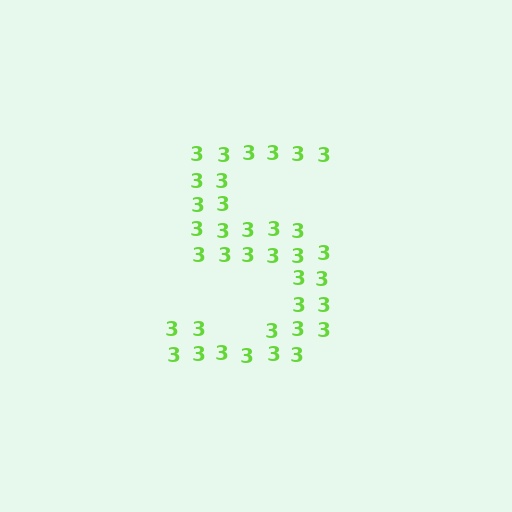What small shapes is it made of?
It is made of small digit 3's.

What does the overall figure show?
The overall figure shows the digit 5.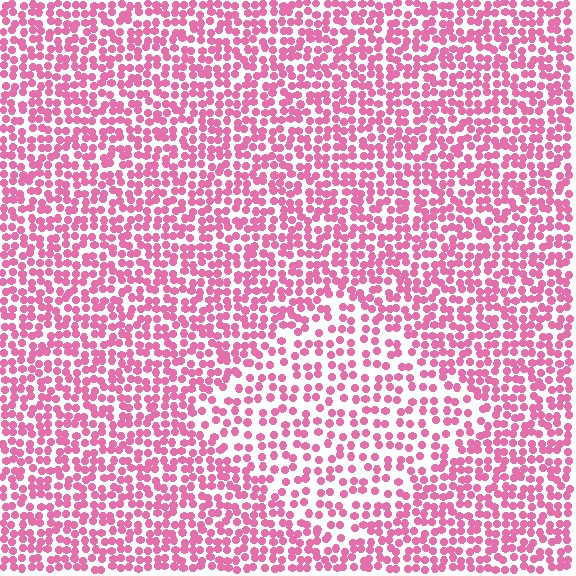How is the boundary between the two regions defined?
The boundary is defined by a change in element density (approximately 1.7x ratio). All elements are the same color, size, and shape.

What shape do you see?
I see a diamond.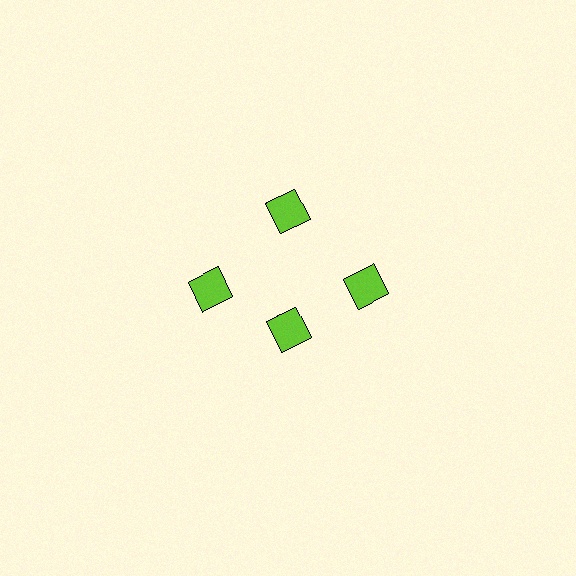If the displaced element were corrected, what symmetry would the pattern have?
It would have 4-fold rotational symmetry — the pattern would map onto itself every 90 degrees.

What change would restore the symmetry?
The symmetry would be restored by moving it outward, back onto the ring so that all 4 diamonds sit at equal angles and equal distance from the center.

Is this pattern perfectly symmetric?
No. The 4 lime diamonds are arranged in a ring, but one element near the 6 o'clock position is pulled inward toward the center, breaking the 4-fold rotational symmetry.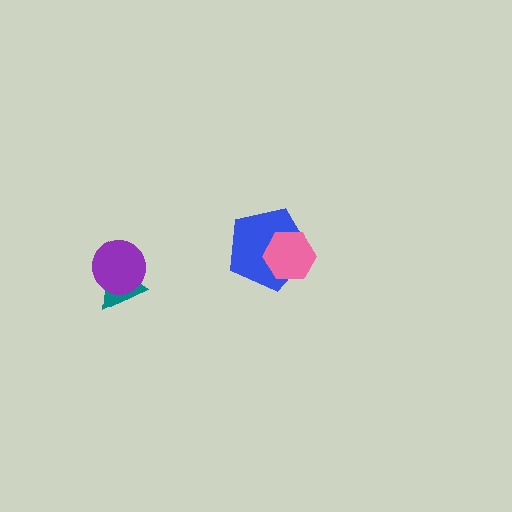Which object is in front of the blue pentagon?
The pink hexagon is in front of the blue pentagon.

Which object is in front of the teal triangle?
The purple circle is in front of the teal triangle.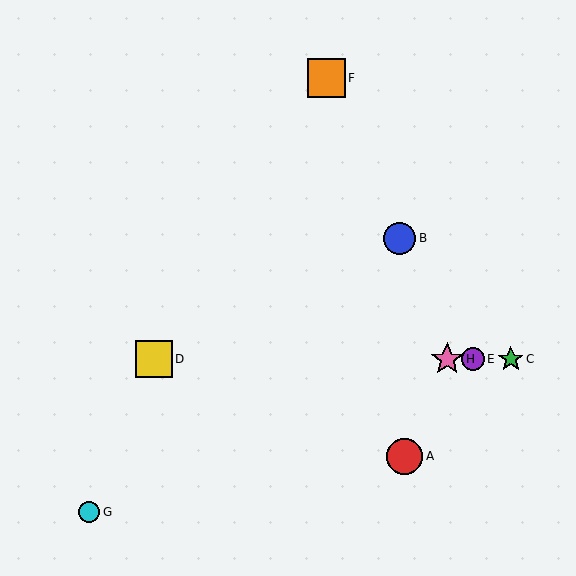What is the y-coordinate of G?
Object G is at y≈512.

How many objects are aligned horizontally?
4 objects (C, D, E, H) are aligned horizontally.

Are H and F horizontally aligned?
No, H is at y≈359 and F is at y≈78.